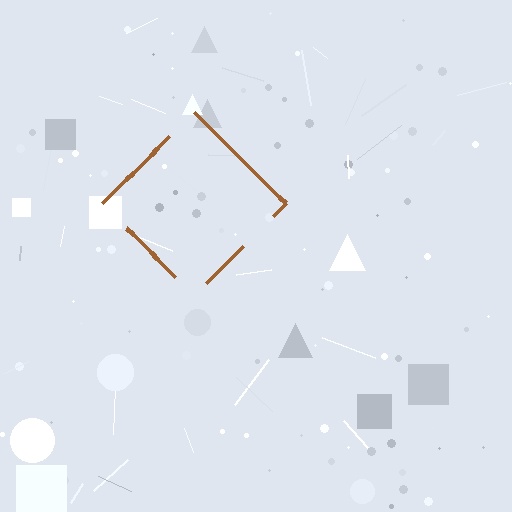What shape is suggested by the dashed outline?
The dashed outline suggests a diamond.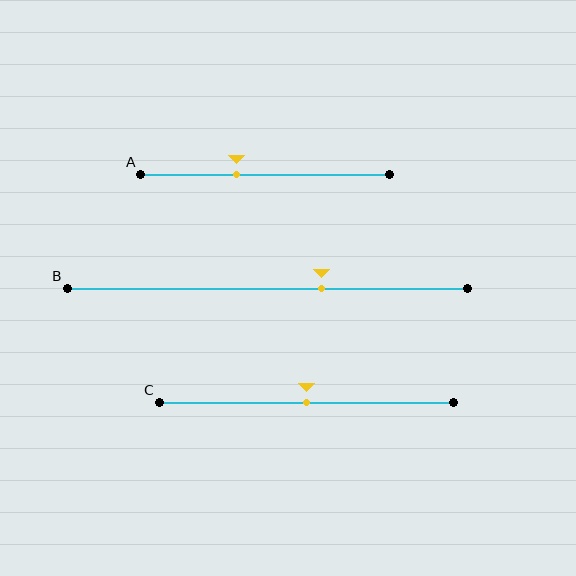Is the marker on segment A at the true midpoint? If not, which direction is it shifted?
No, the marker on segment A is shifted to the left by about 11% of the segment length.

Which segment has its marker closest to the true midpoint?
Segment C has its marker closest to the true midpoint.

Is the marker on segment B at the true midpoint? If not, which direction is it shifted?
No, the marker on segment B is shifted to the right by about 14% of the segment length.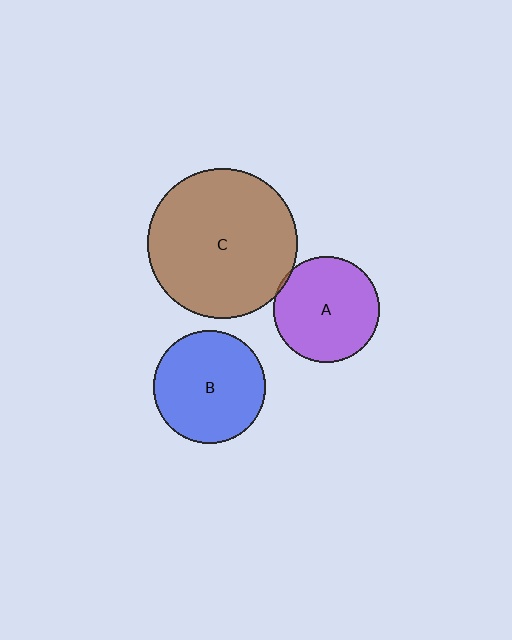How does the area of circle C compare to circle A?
Approximately 2.0 times.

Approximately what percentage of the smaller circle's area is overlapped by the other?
Approximately 5%.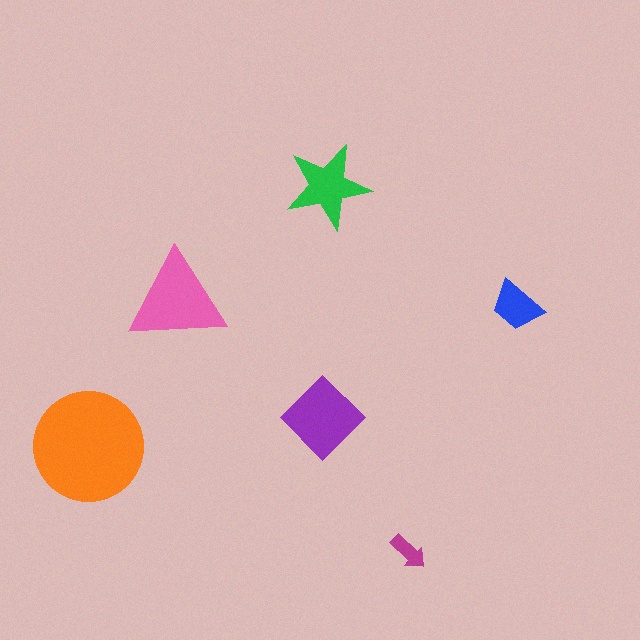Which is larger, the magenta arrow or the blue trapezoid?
The blue trapezoid.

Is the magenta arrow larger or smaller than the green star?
Smaller.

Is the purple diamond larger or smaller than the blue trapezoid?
Larger.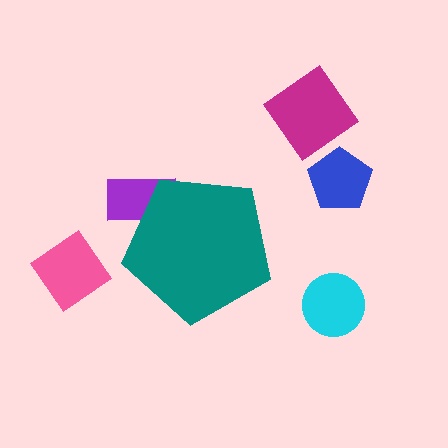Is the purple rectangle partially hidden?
Yes, the purple rectangle is partially hidden behind the teal pentagon.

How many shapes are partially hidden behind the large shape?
1 shape is partially hidden.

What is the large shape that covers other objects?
A teal pentagon.